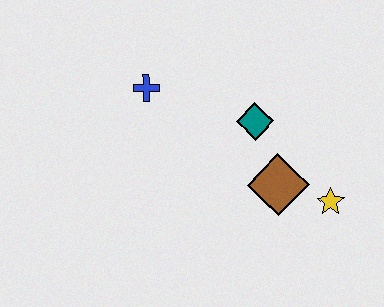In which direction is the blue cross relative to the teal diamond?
The blue cross is to the left of the teal diamond.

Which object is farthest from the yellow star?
The blue cross is farthest from the yellow star.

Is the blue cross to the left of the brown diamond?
Yes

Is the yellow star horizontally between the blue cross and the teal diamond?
No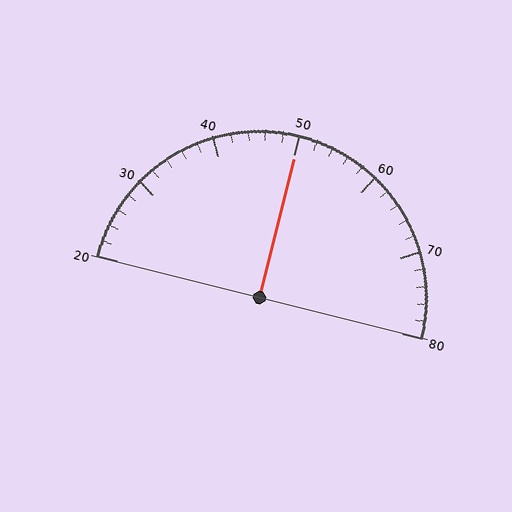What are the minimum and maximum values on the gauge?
The gauge ranges from 20 to 80.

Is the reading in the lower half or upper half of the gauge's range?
The reading is in the upper half of the range (20 to 80).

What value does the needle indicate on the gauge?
The needle indicates approximately 50.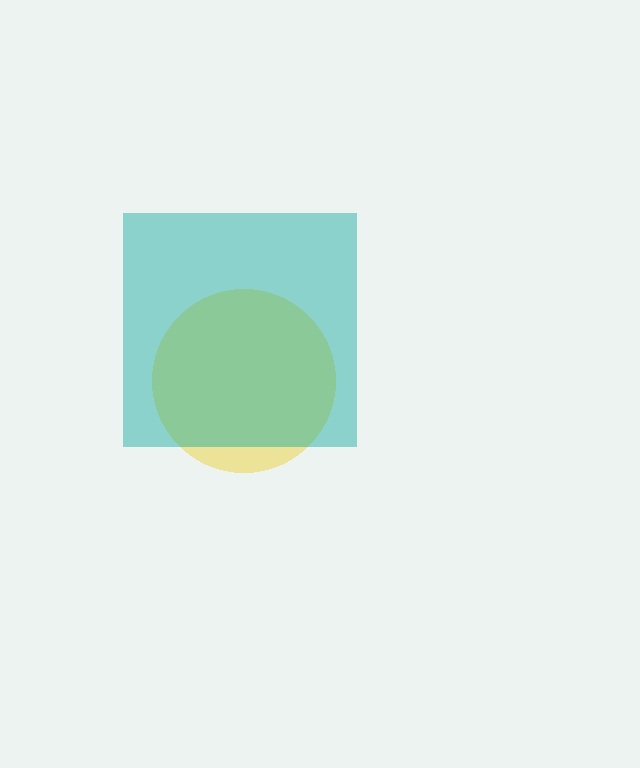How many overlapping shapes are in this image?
There are 2 overlapping shapes in the image.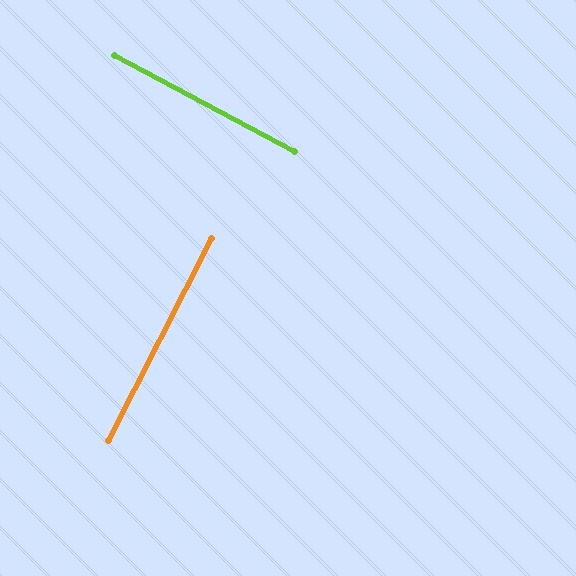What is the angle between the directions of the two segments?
Approximately 89 degrees.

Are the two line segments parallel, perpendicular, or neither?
Perpendicular — they meet at approximately 89°.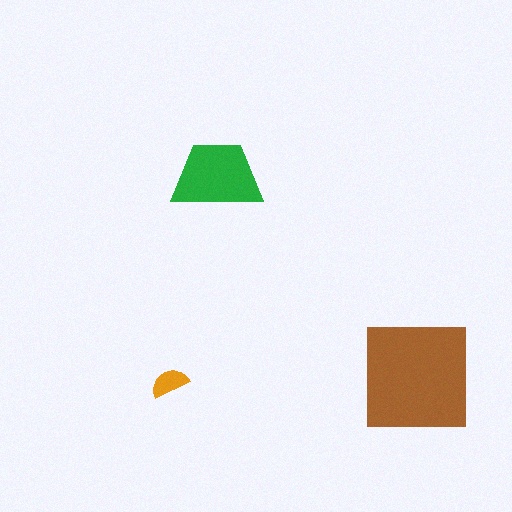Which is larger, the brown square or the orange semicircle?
The brown square.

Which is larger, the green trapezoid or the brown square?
The brown square.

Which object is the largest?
The brown square.